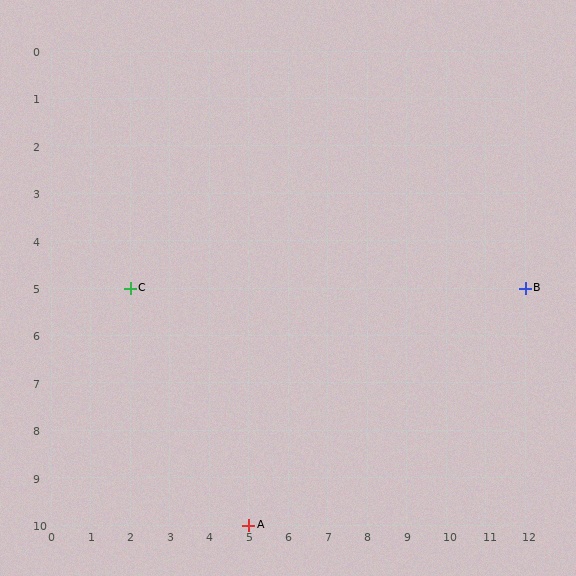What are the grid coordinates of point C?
Point C is at grid coordinates (2, 5).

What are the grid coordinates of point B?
Point B is at grid coordinates (12, 5).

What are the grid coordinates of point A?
Point A is at grid coordinates (5, 10).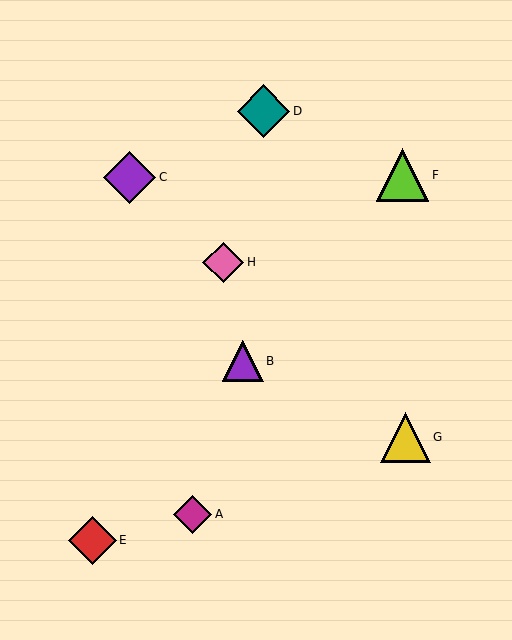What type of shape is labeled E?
Shape E is a red diamond.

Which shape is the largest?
The lime triangle (labeled F) is the largest.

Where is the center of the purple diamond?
The center of the purple diamond is at (130, 177).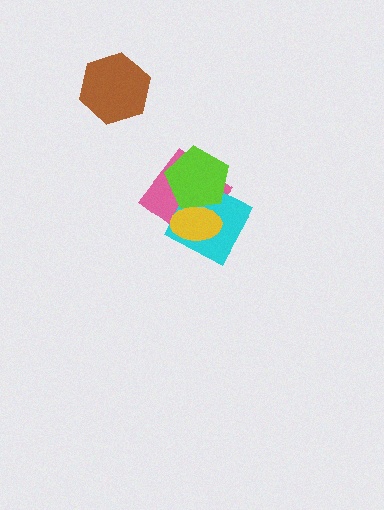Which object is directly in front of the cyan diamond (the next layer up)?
The yellow ellipse is directly in front of the cyan diamond.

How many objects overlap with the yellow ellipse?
3 objects overlap with the yellow ellipse.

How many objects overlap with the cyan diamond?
3 objects overlap with the cyan diamond.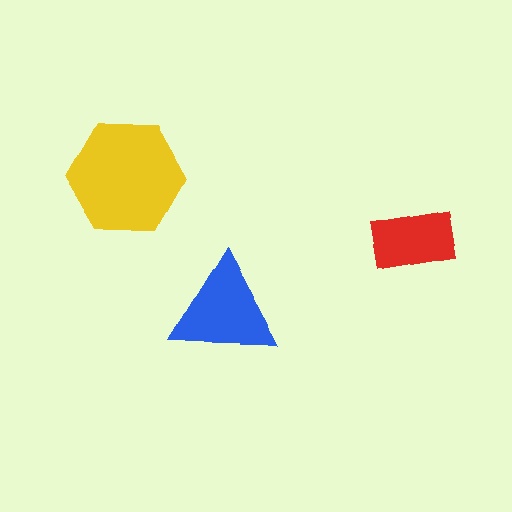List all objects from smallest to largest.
The red rectangle, the blue triangle, the yellow hexagon.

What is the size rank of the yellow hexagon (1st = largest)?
1st.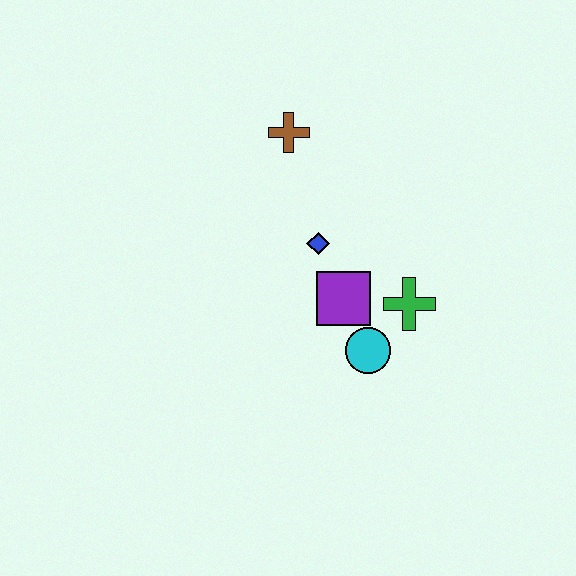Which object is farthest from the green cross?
The brown cross is farthest from the green cross.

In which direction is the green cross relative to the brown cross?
The green cross is below the brown cross.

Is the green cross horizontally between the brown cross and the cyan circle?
No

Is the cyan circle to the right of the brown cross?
Yes